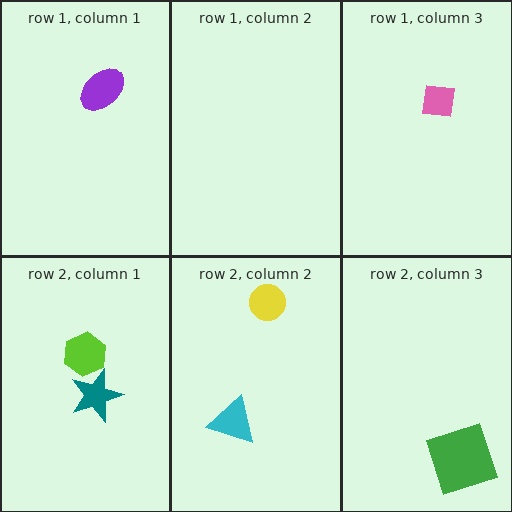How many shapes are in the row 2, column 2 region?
2.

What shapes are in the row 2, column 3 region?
The green square.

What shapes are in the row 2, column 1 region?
The lime hexagon, the teal star.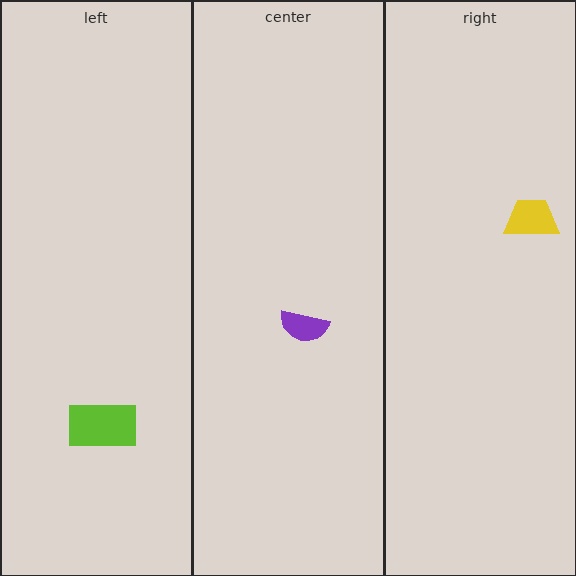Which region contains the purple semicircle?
The center region.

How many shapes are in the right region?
1.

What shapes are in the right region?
The yellow trapezoid.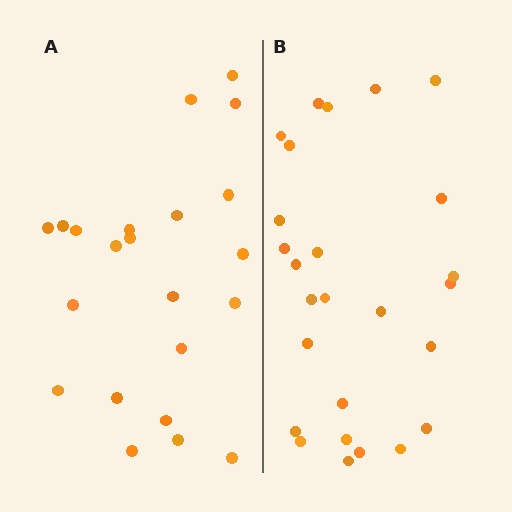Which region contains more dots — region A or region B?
Region B (the right region) has more dots.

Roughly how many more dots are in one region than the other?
Region B has about 4 more dots than region A.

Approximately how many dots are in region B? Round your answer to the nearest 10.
About 30 dots. (The exact count is 26, which rounds to 30.)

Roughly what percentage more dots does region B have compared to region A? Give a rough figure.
About 20% more.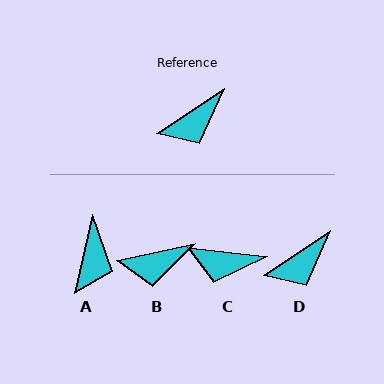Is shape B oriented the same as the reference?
No, it is off by about 21 degrees.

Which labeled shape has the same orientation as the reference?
D.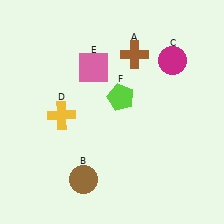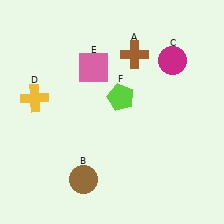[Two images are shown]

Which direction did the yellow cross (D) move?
The yellow cross (D) moved left.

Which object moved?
The yellow cross (D) moved left.